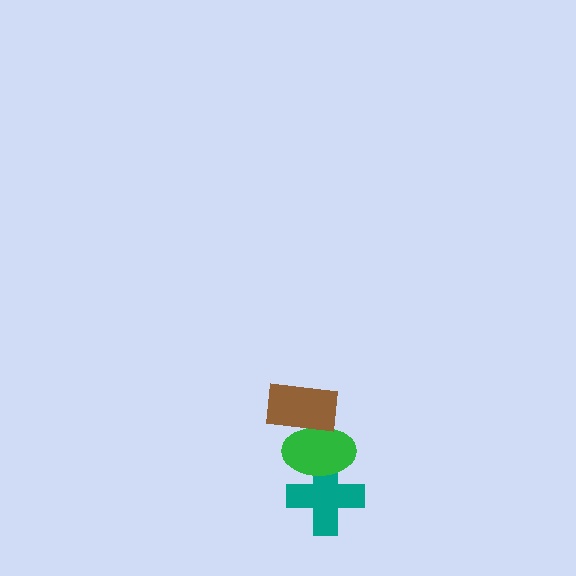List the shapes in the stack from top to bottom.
From top to bottom: the brown rectangle, the green ellipse, the teal cross.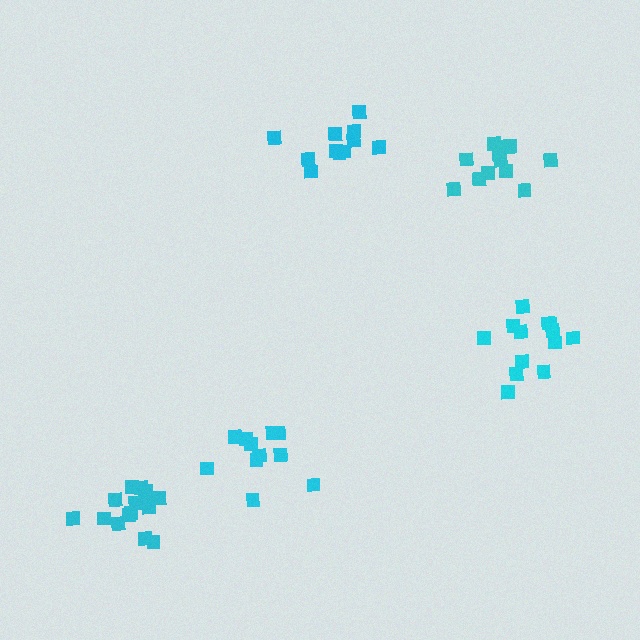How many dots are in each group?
Group 1: 11 dots, Group 2: 11 dots, Group 3: 13 dots, Group 4: 12 dots, Group 5: 15 dots (62 total).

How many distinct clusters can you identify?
There are 5 distinct clusters.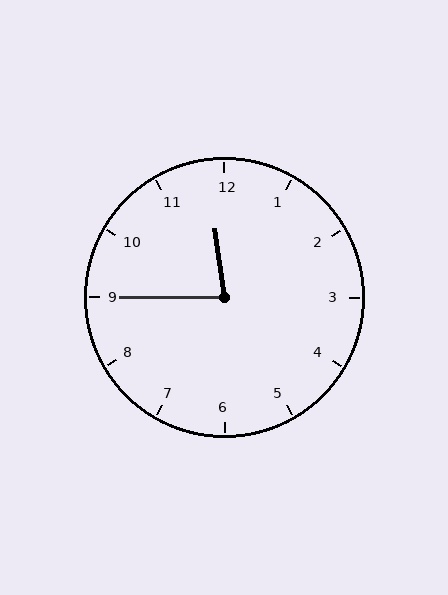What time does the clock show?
11:45.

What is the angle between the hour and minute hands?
Approximately 82 degrees.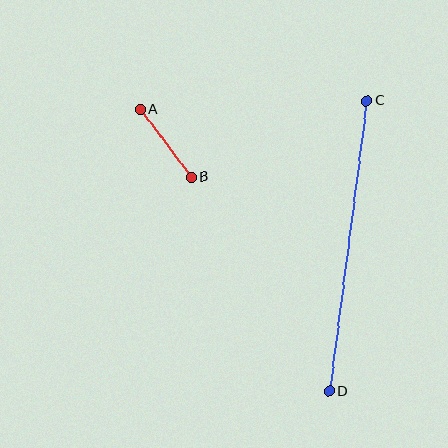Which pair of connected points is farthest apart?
Points C and D are farthest apart.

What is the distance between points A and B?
The distance is approximately 84 pixels.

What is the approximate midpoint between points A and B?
The midpoint is at approximately (166, 143) pixels.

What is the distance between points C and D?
The distance is approximately 293 pixels.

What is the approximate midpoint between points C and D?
The midpoint is at approximately (348, 246) pixels.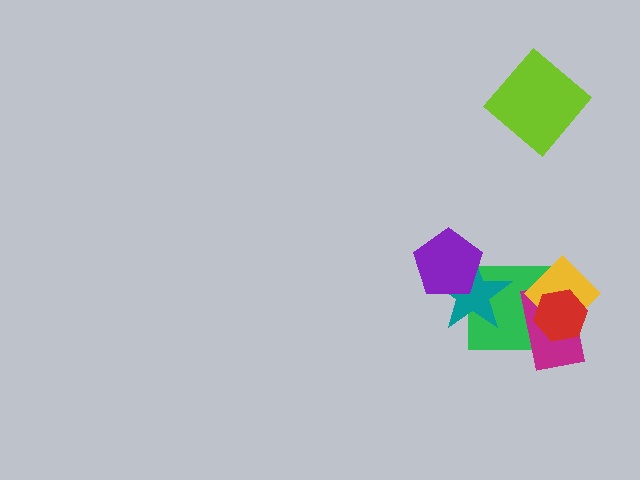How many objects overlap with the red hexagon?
3 objects overlap with the red hexagon.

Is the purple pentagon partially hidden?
No, no other shape covers it.